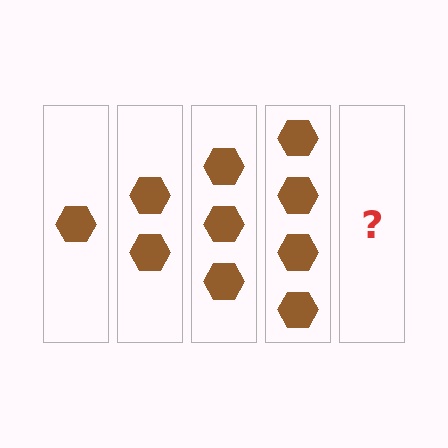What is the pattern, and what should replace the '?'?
The pattern is that each step adds one more hexagon. The '?' should be 5 hexagons.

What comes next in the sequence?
The next element should be 5 hexagons.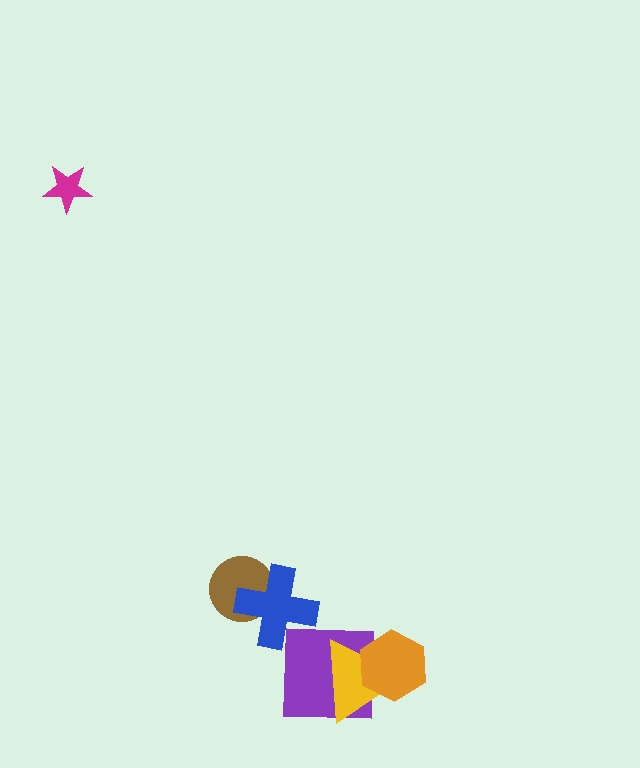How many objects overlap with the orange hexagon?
2 objects overlap with the orange hexagon.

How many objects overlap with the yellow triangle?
2 objects overlap with the yellow triangle.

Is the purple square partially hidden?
Yes, it is partially covered by another shape.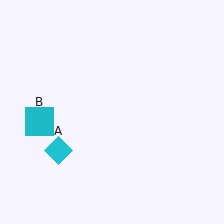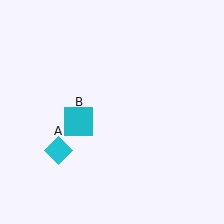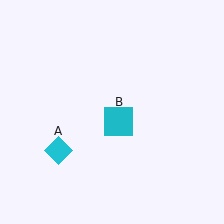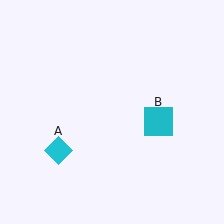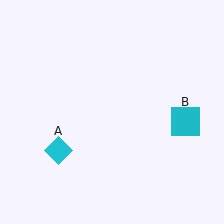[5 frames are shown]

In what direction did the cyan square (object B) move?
The cyan square (object B) moved right.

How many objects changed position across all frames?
1 object changed position: cyan square (object B).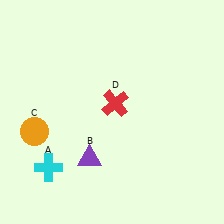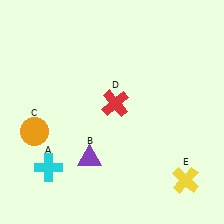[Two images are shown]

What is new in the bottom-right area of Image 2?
A yellow cross (E) was added in the bottom-right area of Image 2.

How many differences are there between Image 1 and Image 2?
There is 1 difference between the two images.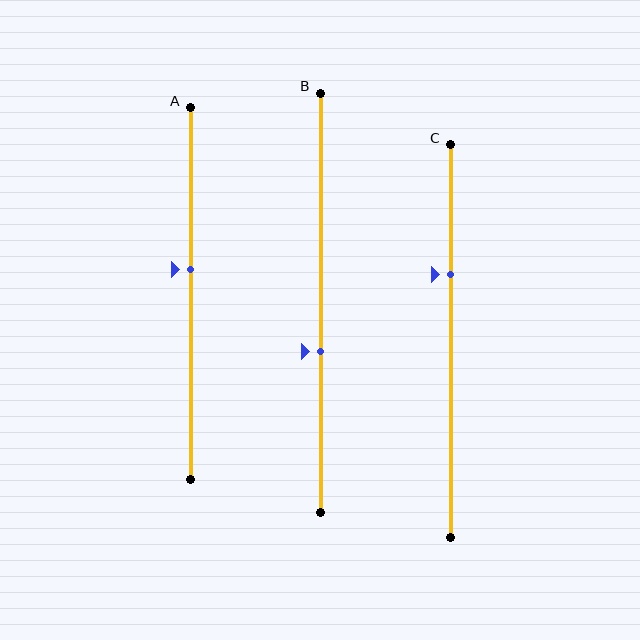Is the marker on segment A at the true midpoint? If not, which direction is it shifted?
No, the marker on segment A is shifted upward by about 7% of the segment length.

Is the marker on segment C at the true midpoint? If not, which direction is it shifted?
No, the marker on segment C is shifted upward by about 17% of the segment length.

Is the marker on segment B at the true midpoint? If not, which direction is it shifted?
No, the marker on segment B is shifted downward by about 12% of the segment length.